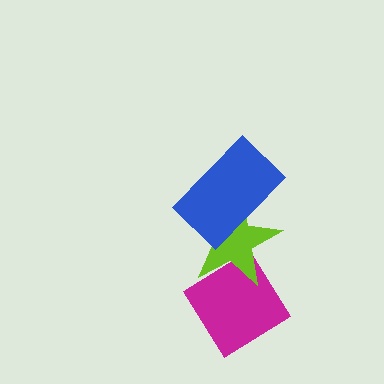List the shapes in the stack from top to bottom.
From top to bottom: the blue rectangle, the lime star, the magenta diamond.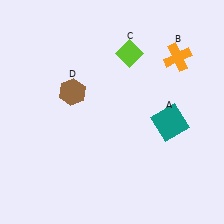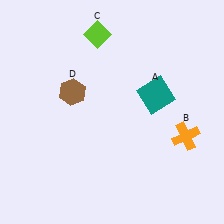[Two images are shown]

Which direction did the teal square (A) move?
The teal square (A) moved up.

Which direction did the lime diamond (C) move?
The lime diamond (C) moved left.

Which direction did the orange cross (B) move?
The orange cross (B) moved down.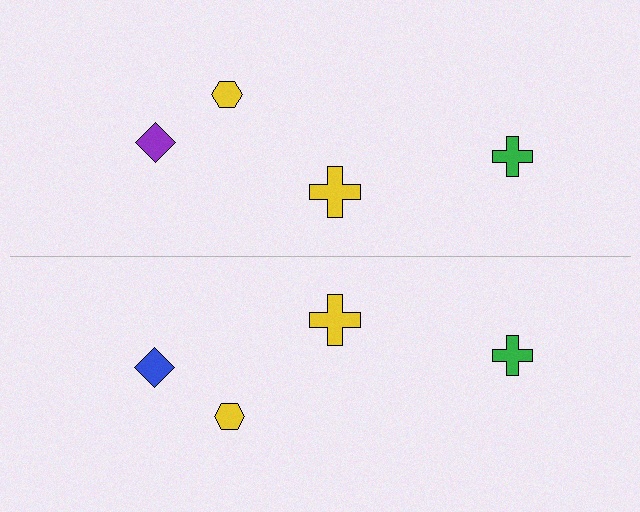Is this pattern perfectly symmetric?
No, the pattern is not perfectly symmetric. The blue diamond on the bottom side breaks the symmetry — its mirror counterpart is purple.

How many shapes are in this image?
There are 8 shapes in this image.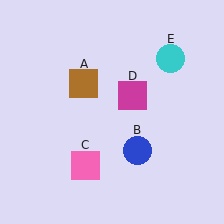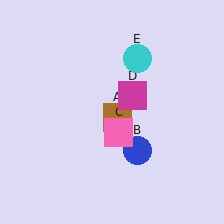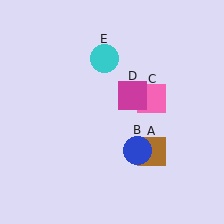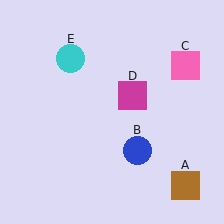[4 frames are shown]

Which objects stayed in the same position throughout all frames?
Blue circle (object B) and magenta square (object D) remained stationary.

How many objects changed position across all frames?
3 objects changed position: brown square (object A), pink square (object C), cyan circle (object E).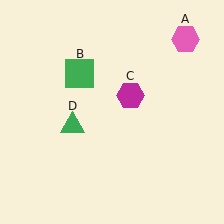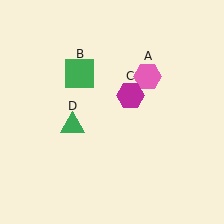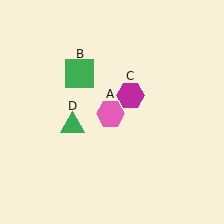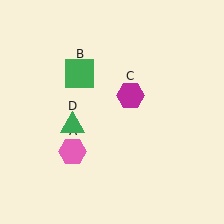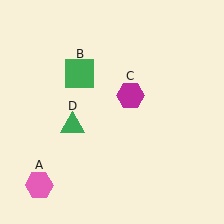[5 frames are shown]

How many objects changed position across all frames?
1 object changed position: pink hexagon (object A).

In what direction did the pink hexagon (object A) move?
The pink hexagon (object A) moved down and to the left.